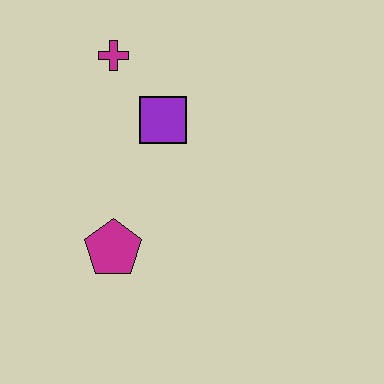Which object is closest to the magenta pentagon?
The purple square is closest to the magenta pentagon.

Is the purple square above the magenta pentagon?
Yes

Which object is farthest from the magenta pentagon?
The magenta cross is farthest from the magenta pentagon.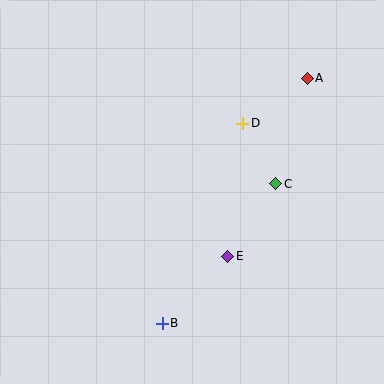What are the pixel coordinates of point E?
Point E is at (228, 256).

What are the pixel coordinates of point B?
Point B is at (162, 323).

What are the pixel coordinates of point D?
Point D is at (243, 123).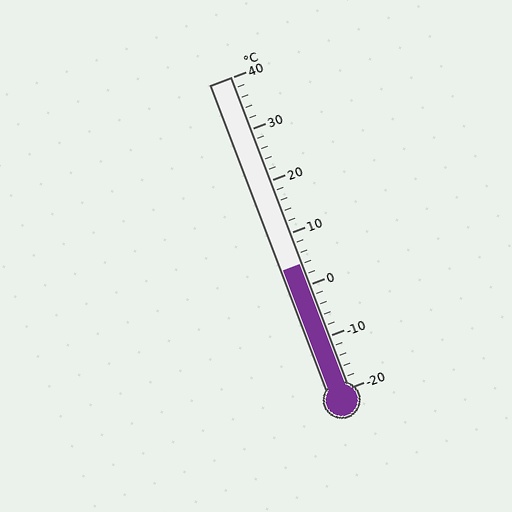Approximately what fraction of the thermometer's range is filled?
The thermometer is filled to approximately 40% of its range.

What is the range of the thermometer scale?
The thermometer scale ranges from -20°C to 40°C.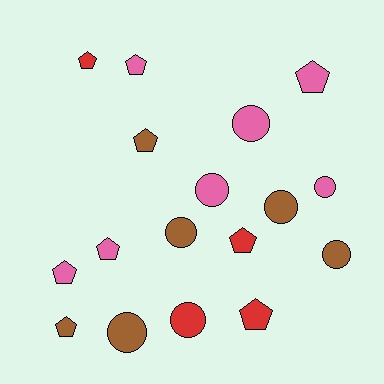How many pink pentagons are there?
There are 4 pink pentagons.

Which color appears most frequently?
Pink, with 7 objects.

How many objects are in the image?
There are 17 objects.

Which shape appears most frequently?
Pentagon, with 9 objects.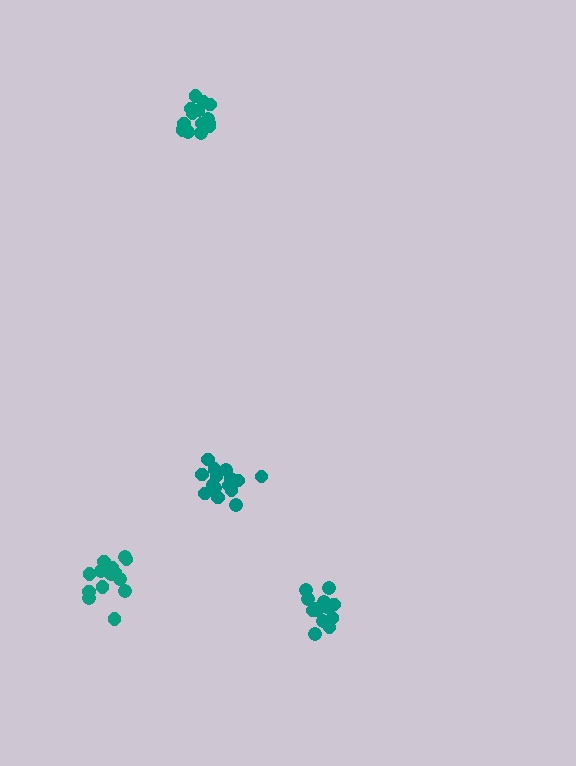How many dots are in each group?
Group 1: 14 dots, Group 2: 13 dots, Group 3: 15 dots, Group 4: 16 dots (58 total).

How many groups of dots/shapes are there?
There are 4 groups.